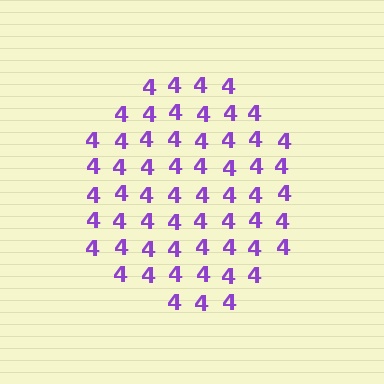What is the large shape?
The large shape is a circle.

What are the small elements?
The small elements are digit 4's.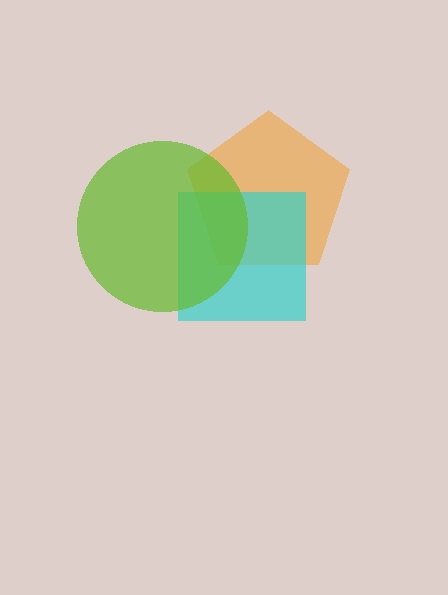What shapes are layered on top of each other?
The layered shapes are: an orange pentagon, a cyan square, a lime circle.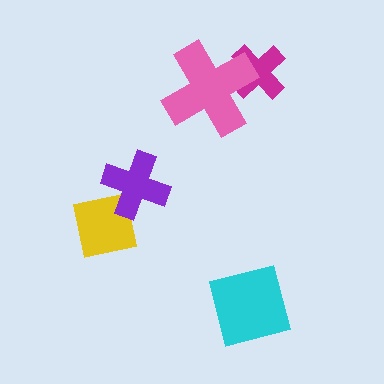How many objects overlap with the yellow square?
1 object overlaps with the yellow square.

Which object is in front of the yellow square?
The purple cross is in front of the yellow square.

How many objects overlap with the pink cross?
1 object overlaps with the pink cross.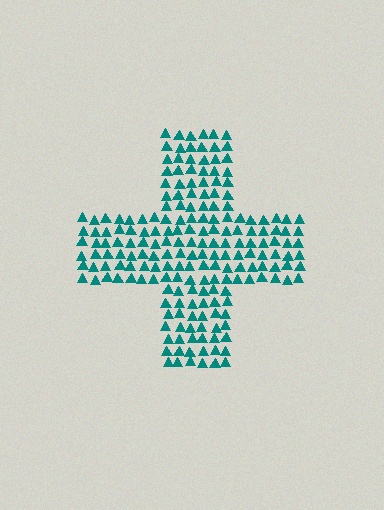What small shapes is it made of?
It is made of small triangles.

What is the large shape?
The large shape is a cross.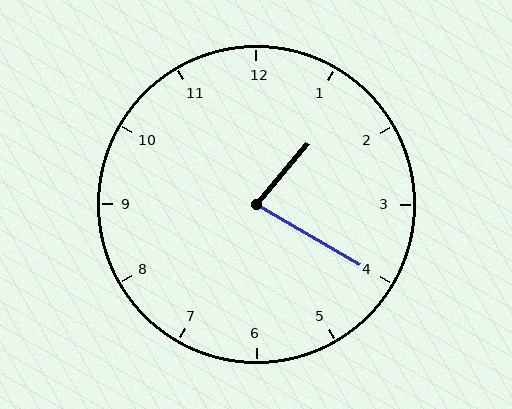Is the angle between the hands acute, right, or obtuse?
It is acute.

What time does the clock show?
1:20.